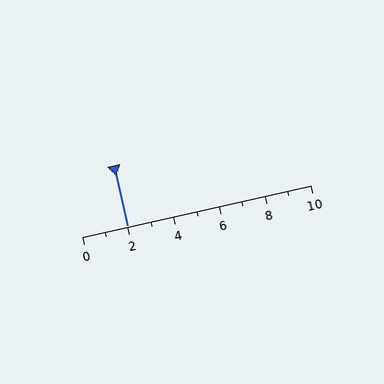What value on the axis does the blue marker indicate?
The marker indicates approximately 2.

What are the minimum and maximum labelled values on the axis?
The axis runs from 0 to 10.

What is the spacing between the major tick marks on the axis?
The major ticks are spaced 2 apart.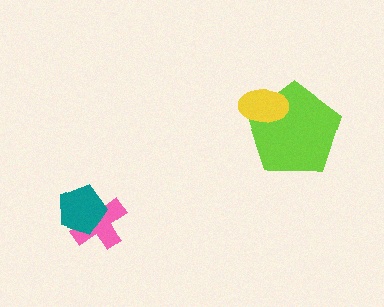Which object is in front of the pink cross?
The teal pentagon is in front of the pink cross.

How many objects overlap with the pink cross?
1 object overlaps with the pink cross.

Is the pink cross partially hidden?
Yes, it is partially covered by another shape.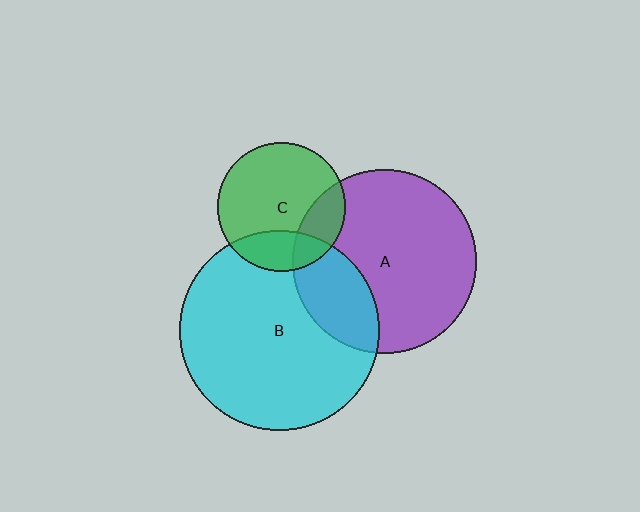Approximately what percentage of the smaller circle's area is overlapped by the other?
Approximately 20%.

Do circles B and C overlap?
Yes.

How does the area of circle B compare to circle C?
Approximately 2.4 times.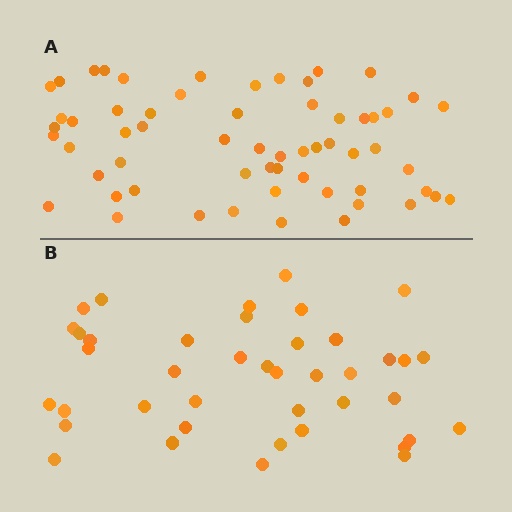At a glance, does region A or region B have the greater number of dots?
Region A (the top region) has more dots.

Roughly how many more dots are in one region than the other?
Region A has approximately 20 more dots than region B.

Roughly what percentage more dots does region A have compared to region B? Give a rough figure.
About 45% more.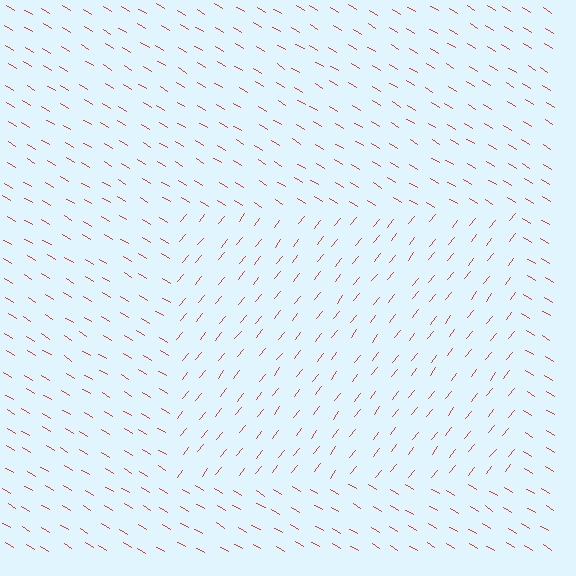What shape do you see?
I see a rectangle.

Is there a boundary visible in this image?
Yes, there is a texture boundary formed by a change in line orientation.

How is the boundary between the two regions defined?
The boundary is defined purely by a change in line orientation (approximately 83 degrees difference). All lines are the same color and thickness.